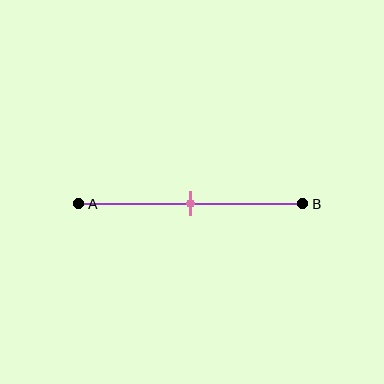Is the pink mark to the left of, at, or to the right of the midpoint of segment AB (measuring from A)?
The pink mark is approximately at the midpoint of segment AB.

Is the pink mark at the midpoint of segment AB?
Yes, the mark is approximately at the midpoint.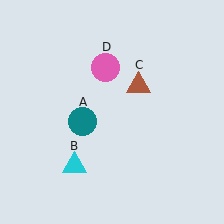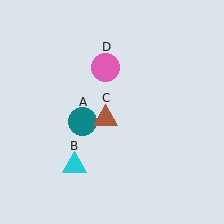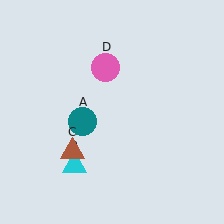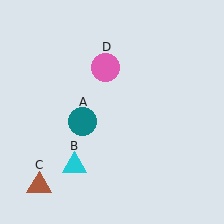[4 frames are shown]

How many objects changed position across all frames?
1 object changed position: brown triangle (object C).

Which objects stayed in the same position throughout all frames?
Teal circle (object A) and cyan triangle (object B) and pink circle (object D) remained stationary.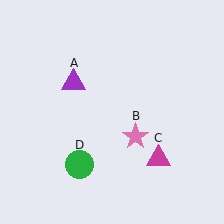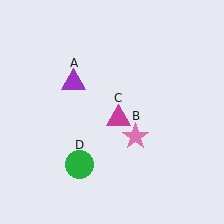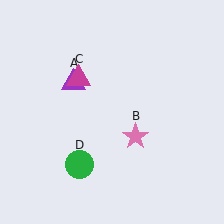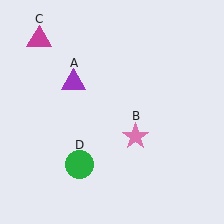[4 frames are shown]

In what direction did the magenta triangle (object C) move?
The magenta triangle (object C) moved up and to the left.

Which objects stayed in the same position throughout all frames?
Purple triangle (object A) and pink star (object B) and green circle (object D) remained stationary.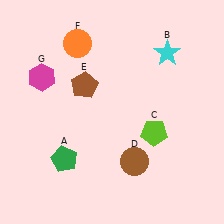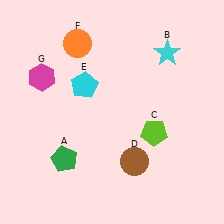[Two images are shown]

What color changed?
The pentagon (E) changed from brown in Image 1 to cyan in Image 2.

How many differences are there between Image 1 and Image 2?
There is 1 difference between the two images.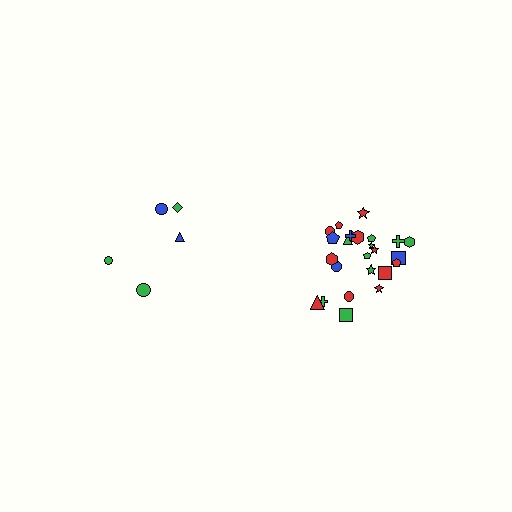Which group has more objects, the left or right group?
The right group.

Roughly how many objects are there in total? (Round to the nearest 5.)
Roughly 30 objects in total.